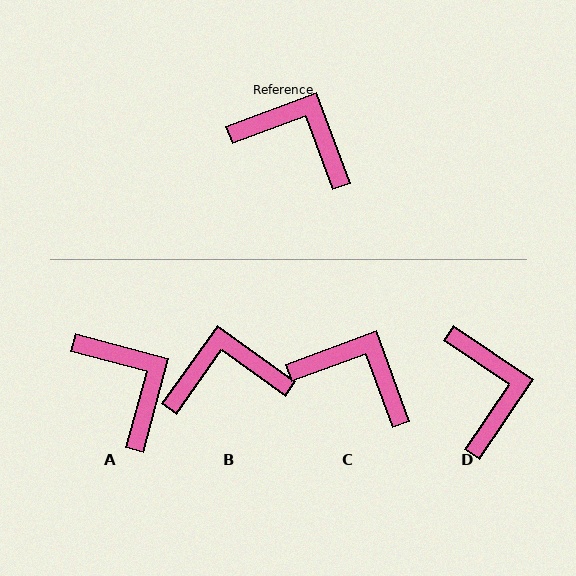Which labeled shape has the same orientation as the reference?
C.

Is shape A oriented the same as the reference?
No, it is off by about 36 degrees.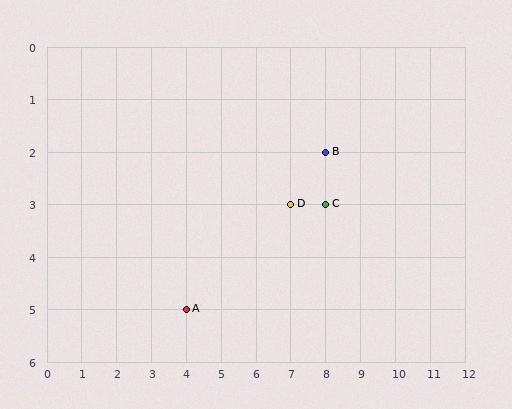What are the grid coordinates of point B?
Point B is at grid coordinates (8, 2).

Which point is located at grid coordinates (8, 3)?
Point C is at (8, 3).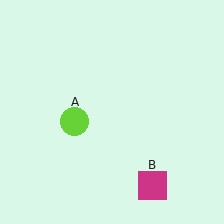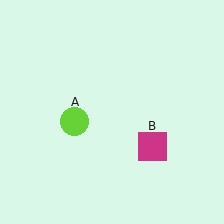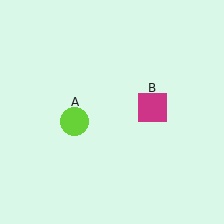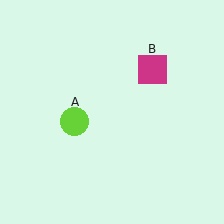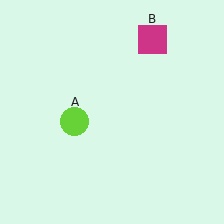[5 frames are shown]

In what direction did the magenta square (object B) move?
The magenta square (object B) moved up.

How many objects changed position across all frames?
1 object changed position: magenta square (object B).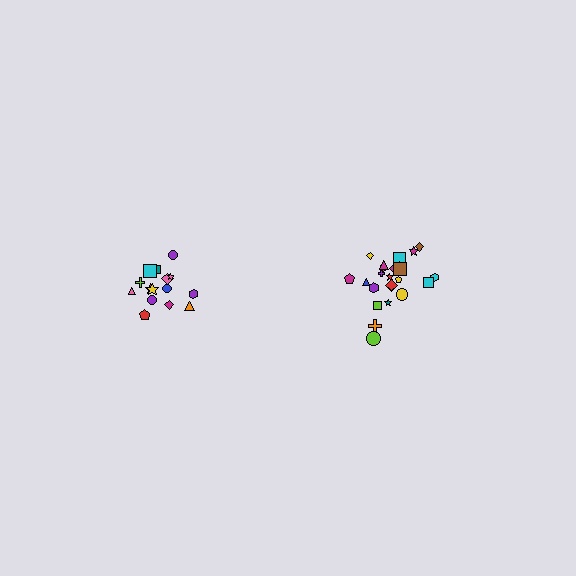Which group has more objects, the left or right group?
The right group.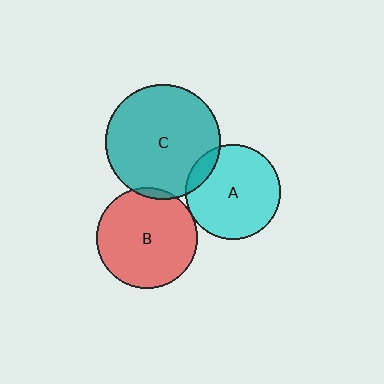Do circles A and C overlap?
Yes.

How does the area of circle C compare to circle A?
Approximately 1.5 times.